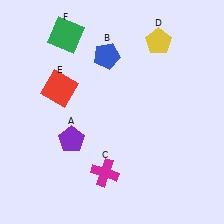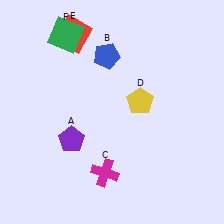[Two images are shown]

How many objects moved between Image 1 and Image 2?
2 objects moved between the two images.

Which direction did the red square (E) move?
The red square (E) moved up.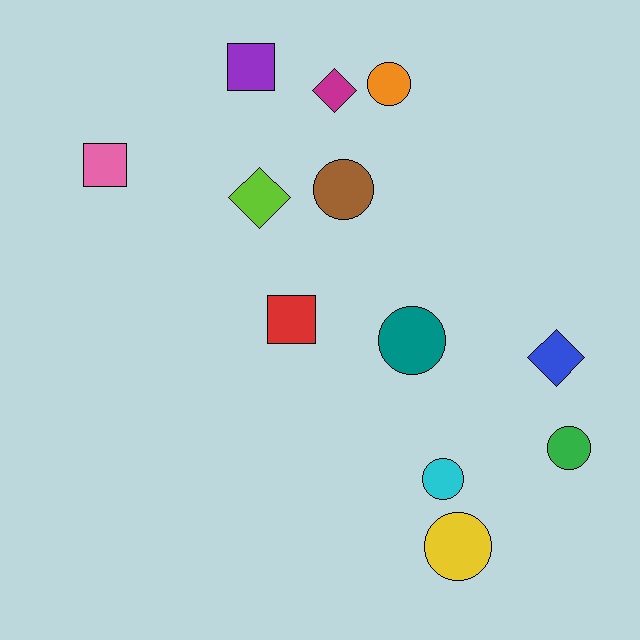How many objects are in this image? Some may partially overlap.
There are 12 objects.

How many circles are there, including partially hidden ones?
There are 6 circles.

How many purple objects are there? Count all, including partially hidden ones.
There is 1 purple object.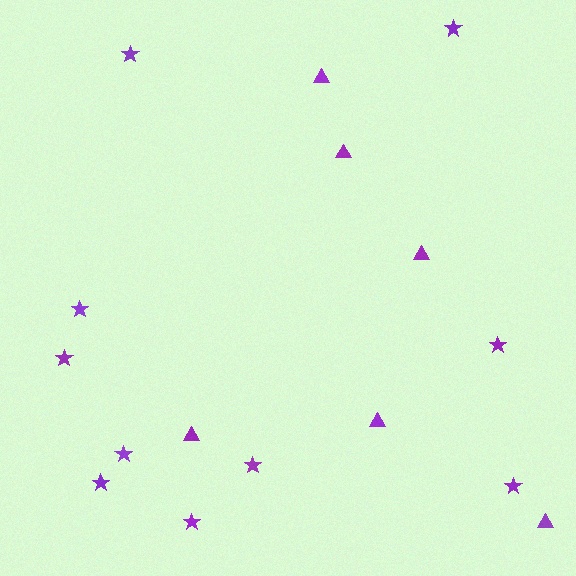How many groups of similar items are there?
There are 2 groups: one group of triangles (6) and one group of stars (10).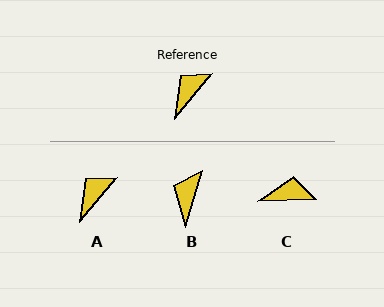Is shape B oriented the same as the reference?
No, it is off by about 24 degrees.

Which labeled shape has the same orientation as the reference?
A.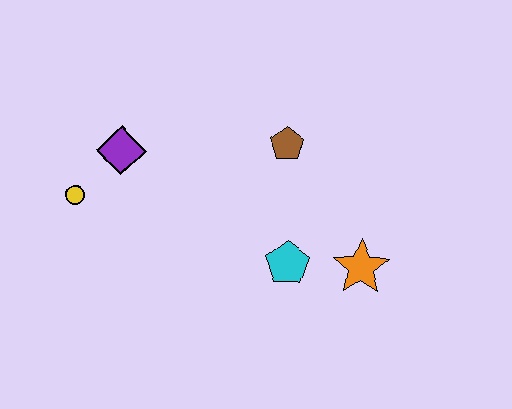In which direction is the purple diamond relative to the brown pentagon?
The purple diamond is to the left of the brown pentagon.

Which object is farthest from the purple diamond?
The orange star is farthest from the purple diamond.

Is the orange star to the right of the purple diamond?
Yes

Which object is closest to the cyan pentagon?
The orange star is closest to the cyan pentagon.